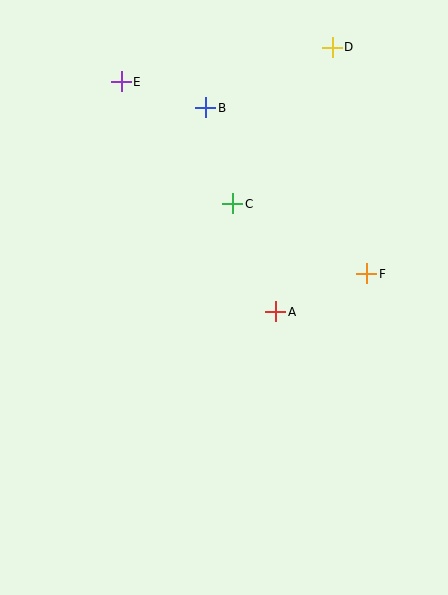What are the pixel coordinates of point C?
Point C is at (233, 204).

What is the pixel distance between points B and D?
The distance between B and D is 140 pixels.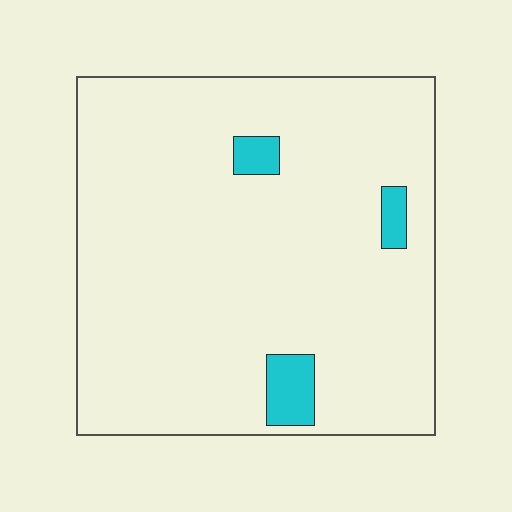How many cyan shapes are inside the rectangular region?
3.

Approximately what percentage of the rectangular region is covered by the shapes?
Approximately 5%.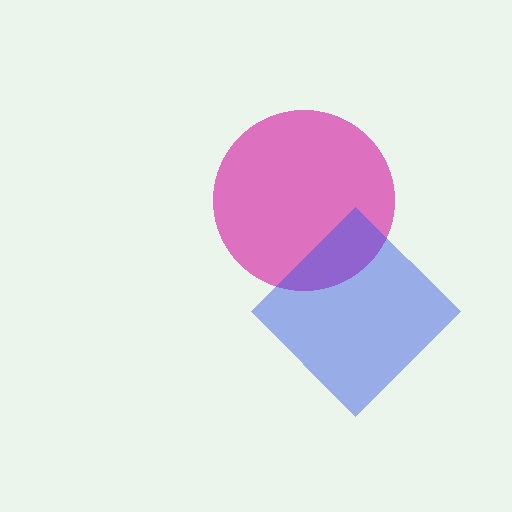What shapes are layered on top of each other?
The layered shapes are: a magenta circle, a blue diamond.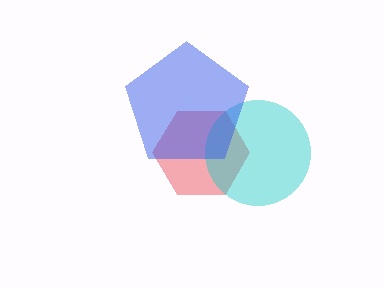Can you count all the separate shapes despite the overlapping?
Yes, there are 3 separate shapes.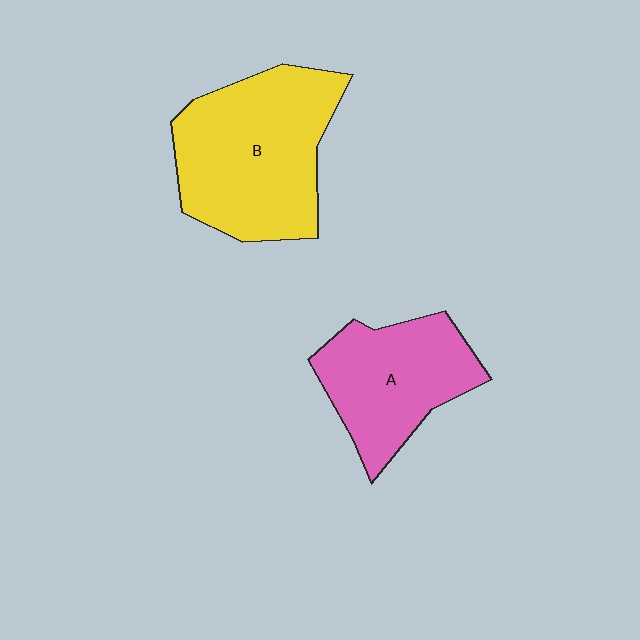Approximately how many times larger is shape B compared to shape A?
Approximately 1.4 times.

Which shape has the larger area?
Shape B (yellow).